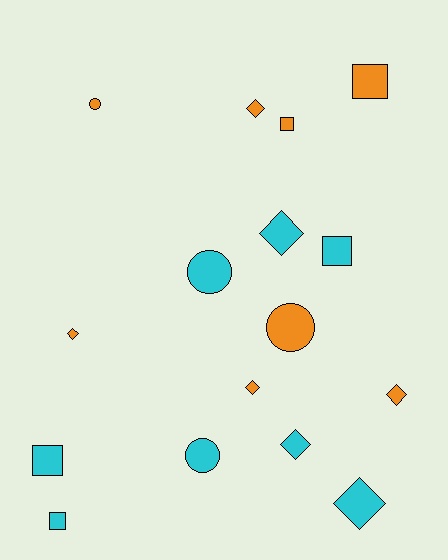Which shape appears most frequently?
Diamond, with 7 objects.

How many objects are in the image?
There are 16 objects.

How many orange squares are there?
There are 2 orange squares.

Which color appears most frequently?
Cyan, with 8 objects.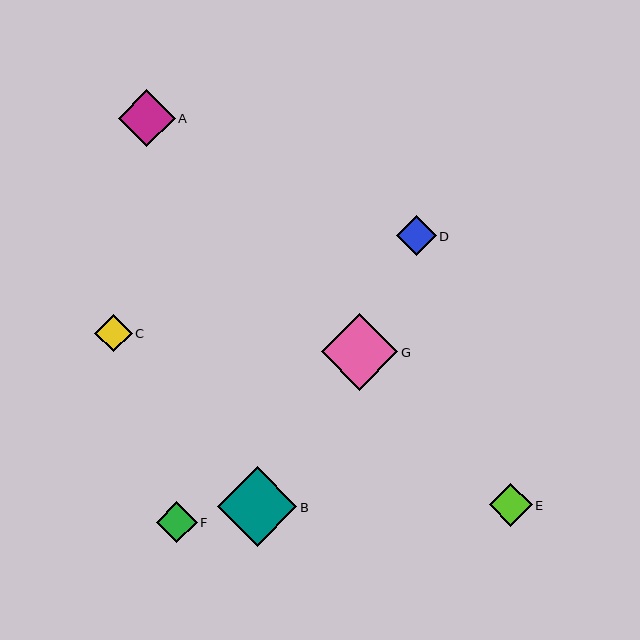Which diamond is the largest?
Diamond B is the largest with a size of approximately 79 pixels.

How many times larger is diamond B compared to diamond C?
Diamond B is approximately 2.1 times the size of diamond C.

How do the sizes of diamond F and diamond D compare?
Diamond F and diamond D are approximately the same size.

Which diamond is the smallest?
Diamond C is the smallest with a size of approximately 38 pixels.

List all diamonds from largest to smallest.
From largest to smallest: B, G, A, E, F, D, C.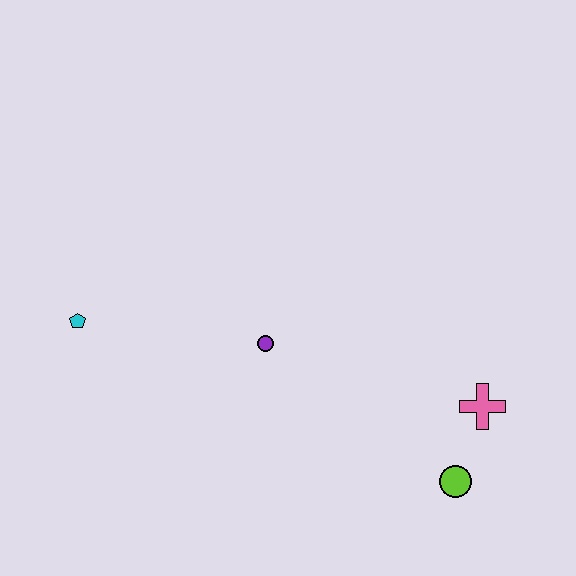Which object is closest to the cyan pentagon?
The purple circle is closest to the cyan pentagon.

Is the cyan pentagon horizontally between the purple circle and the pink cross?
No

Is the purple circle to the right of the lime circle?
No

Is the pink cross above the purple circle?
No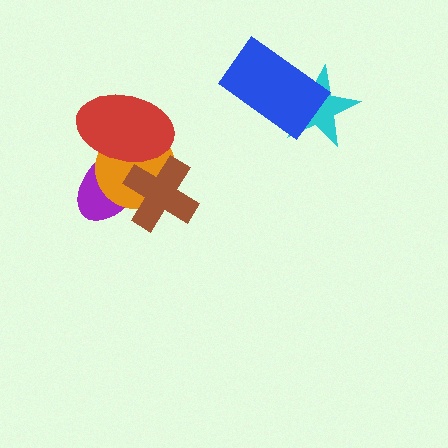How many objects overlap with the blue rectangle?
1 object overlaps with the blue rectangle.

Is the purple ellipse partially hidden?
Yes, it is partially covered by another shape.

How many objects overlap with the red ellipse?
3 objects overlap with the red ellipse.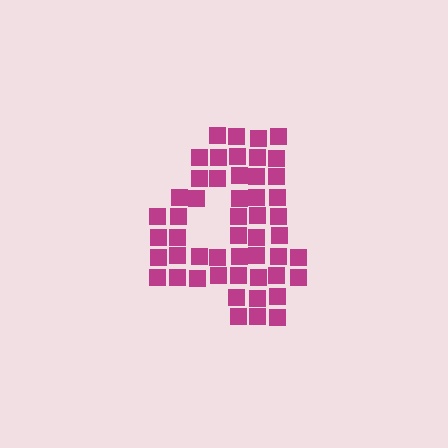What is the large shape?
The large shape is the digit 4.